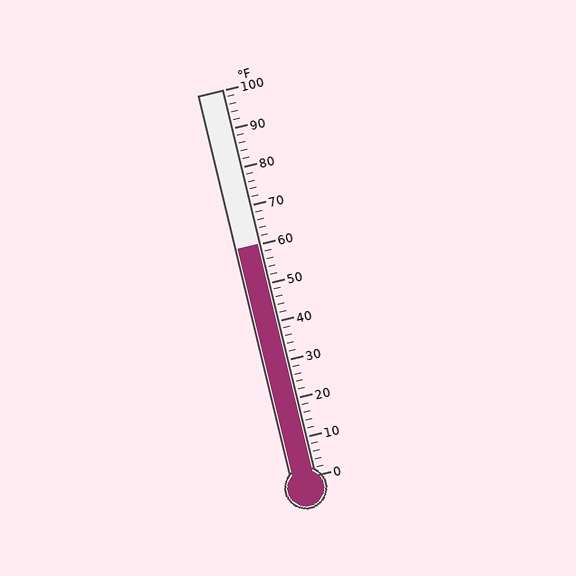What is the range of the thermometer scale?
The thermometer scale ranges from 0°F to 100°F.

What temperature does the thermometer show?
The thermometer shows approximately 60°F.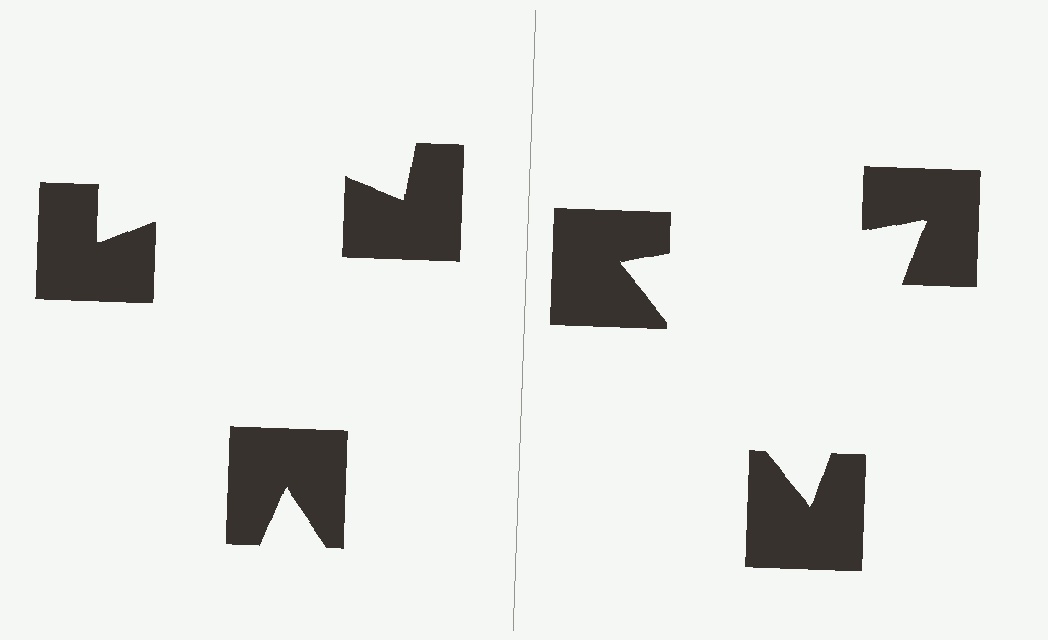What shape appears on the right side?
An illusory triangle.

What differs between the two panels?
The notched squares are positioned identically on both sides; only the wedge orientations differ. On the right they align to a triangle; on the left they are misaligned.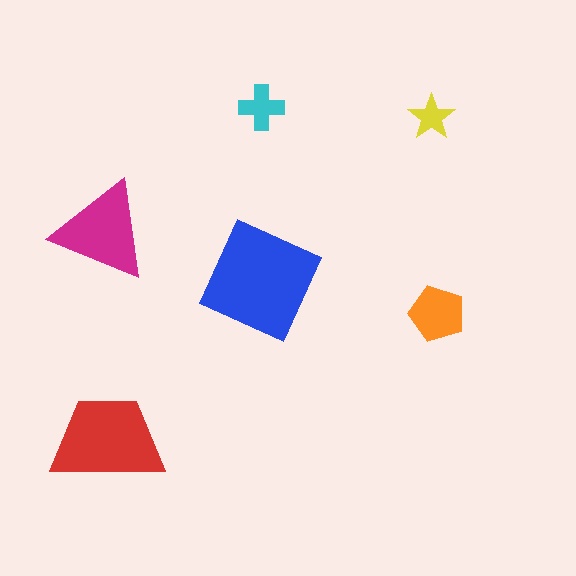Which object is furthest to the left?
The magenta triangle is leftmost.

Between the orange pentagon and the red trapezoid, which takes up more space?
The red trapezoid.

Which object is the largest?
The blue square.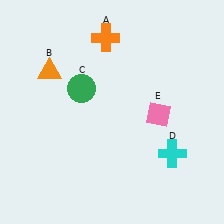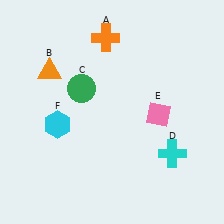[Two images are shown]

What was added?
A cyan hexagon (F) was added in Image 2.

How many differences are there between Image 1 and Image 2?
There is 1 difference between the two images.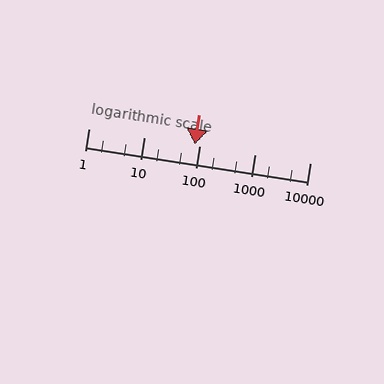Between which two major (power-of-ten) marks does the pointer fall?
The pointer is between 10 and 100.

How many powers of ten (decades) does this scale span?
The scale spans 4 decades, from 1 to 10000.